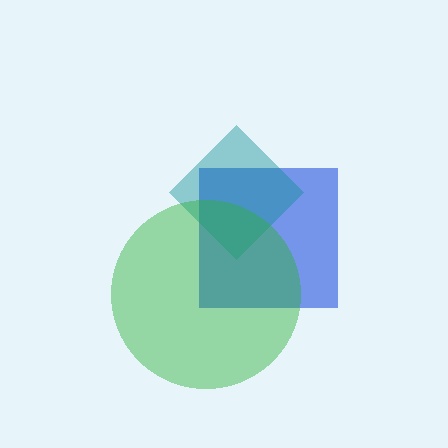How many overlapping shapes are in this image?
There are 3 overlapping shapes in the image.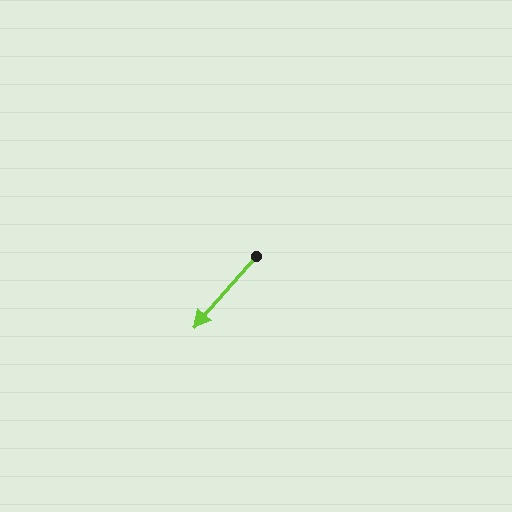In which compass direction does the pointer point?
Southwest.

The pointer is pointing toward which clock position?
Roughly 7 o'clock.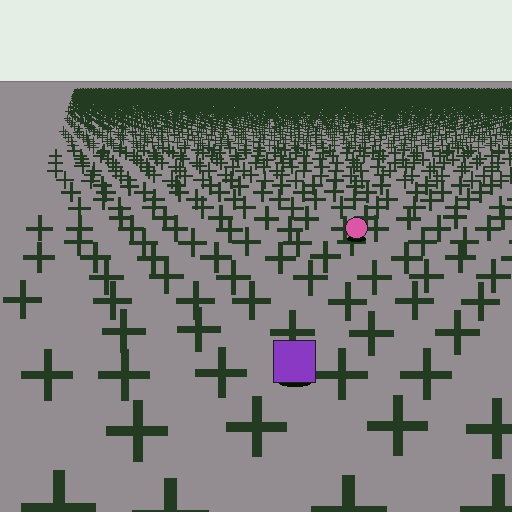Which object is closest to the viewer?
The purple square is closest. The texture marks near it are larger and more spread out.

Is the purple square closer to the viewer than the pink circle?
Yes. The purple square is closer — you can tell from the texture gradient: the ground texture is coarser near it.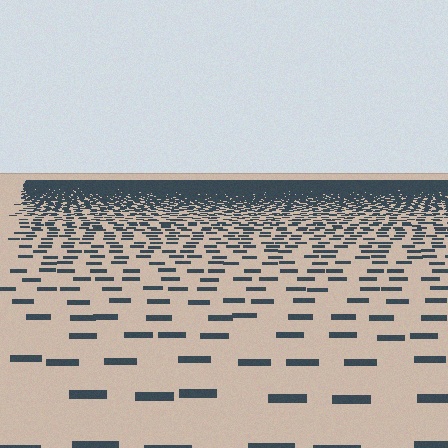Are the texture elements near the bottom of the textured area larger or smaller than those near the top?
Larger. Near the bottom, elements are closer to the viewer and appear at a bigger on-screen size.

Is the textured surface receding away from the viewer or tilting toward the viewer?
The surface is receding away from the viewer. Texture elements get smaller and denser toward the top.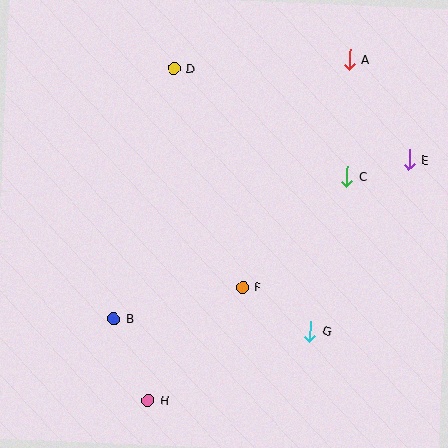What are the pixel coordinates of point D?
Point D is at (174, 69).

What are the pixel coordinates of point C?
Point C is at (347, 176).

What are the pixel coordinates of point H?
Point H is at (148, 400).